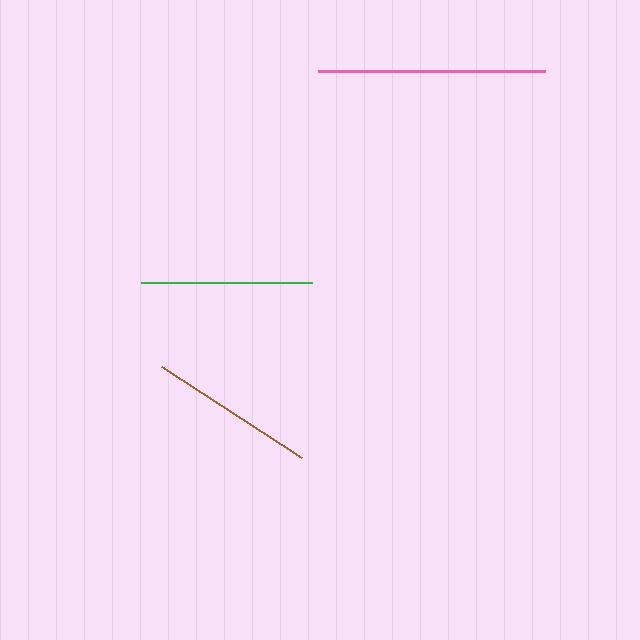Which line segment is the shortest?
The brown line is the shortest at approximately 167 pixels.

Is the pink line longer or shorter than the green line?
The pink line is longer than the green line.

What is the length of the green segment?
The green segment is approximately 171 pixels long.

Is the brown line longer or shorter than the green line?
The green line is longer than the brown line.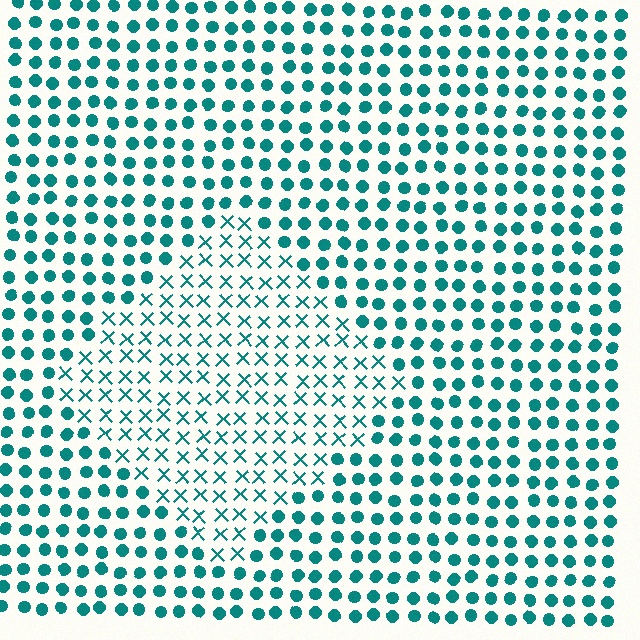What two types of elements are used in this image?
The image uses X marks inside the diamond region and circles outside it.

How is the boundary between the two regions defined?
The boundary is defined by a change in element shape: X marks inside vs. circles outside. All elements share the same color and spacing.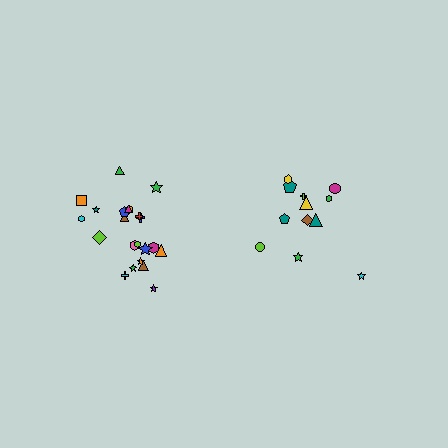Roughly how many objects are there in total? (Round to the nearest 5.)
Roughly 35 objects in total.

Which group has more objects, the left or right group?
The left group.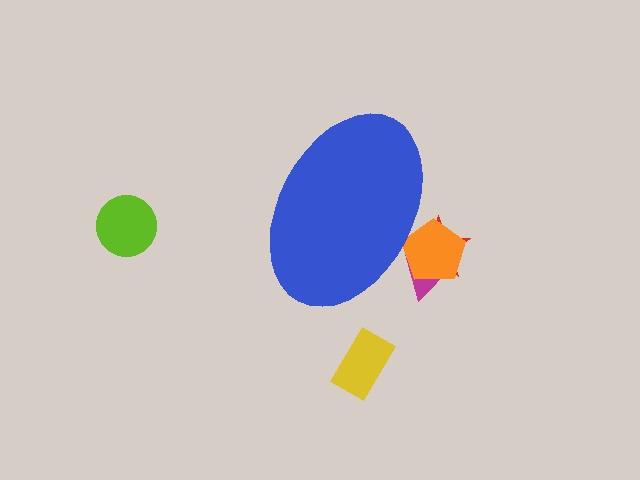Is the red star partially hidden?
Yes, the red star is partially hidden behind the blue ellipse.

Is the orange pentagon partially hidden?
Yes, the orange pentagon is partially hidden behind the blue ellipse.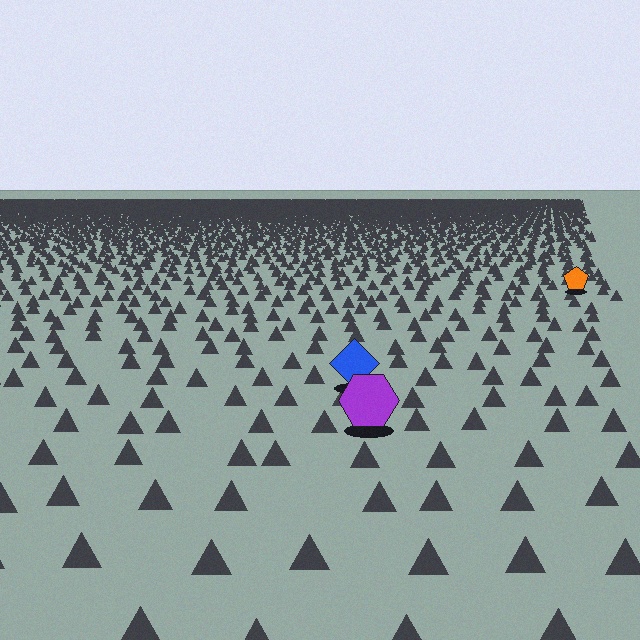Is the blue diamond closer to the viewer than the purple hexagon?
No. The purple hexagon is closer — you can tell from the texture gradient: the ground texture is coarser near it.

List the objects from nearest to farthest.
From nearest to farthest: the purple hexagon, the blue diamond, the orange pentagon.